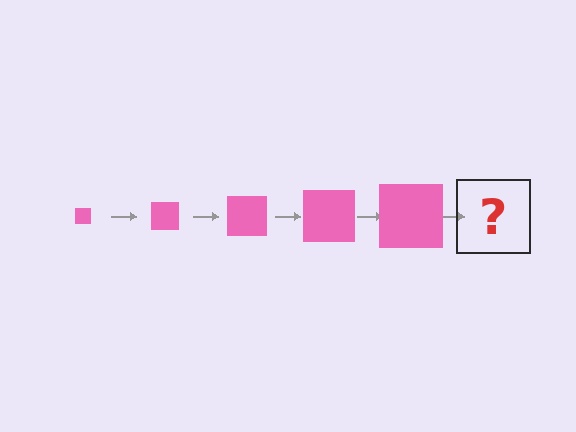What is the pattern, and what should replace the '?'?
The pattern is that the square gets progressively larger each step. The '?' should be a pink square, larger than the previous one.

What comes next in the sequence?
The next element should be a pink square, larger than the previous one.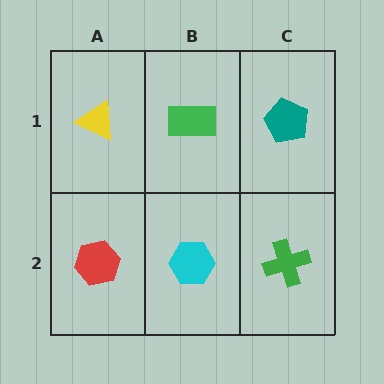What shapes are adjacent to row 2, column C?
A teal pentagon (row 1, column C), a cyan hexagon (row 2, column B).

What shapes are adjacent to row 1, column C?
A green cross (row 2, column C), a green rectangle (row 1, column B).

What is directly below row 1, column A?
A red hexagon.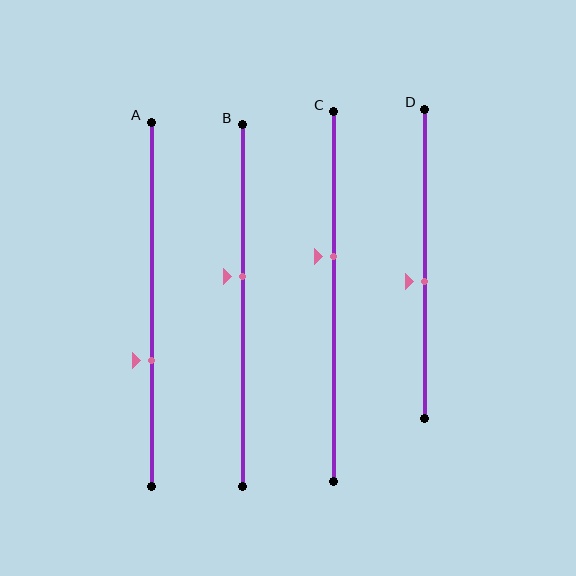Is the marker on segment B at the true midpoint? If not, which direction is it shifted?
No, the marker on segment B is shifted upward by about 8% of the segment length.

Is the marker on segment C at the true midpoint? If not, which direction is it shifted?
No, the marker on segment C is shifted upward by about 11% of the segment length.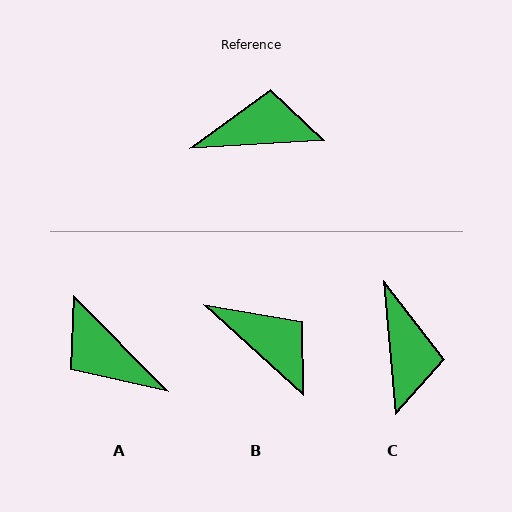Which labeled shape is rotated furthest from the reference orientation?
A, about 131 degrees away.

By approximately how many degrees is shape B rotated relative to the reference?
Approximately 46 degrees clockwise.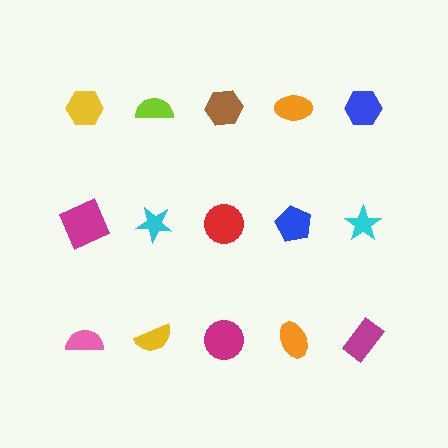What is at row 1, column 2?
A lime semicircle.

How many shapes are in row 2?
5 shapes.